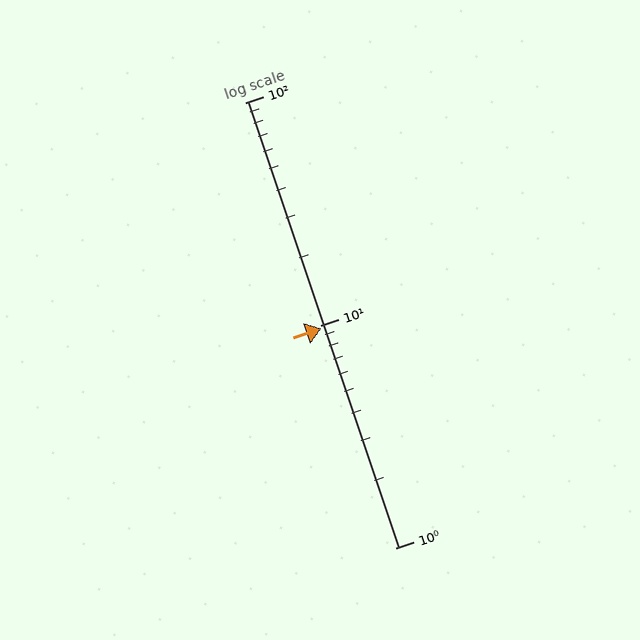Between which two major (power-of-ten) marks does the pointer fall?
The pointer is between 1 and 10.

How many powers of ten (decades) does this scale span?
The scale spans 2 decades, from 1 to 100.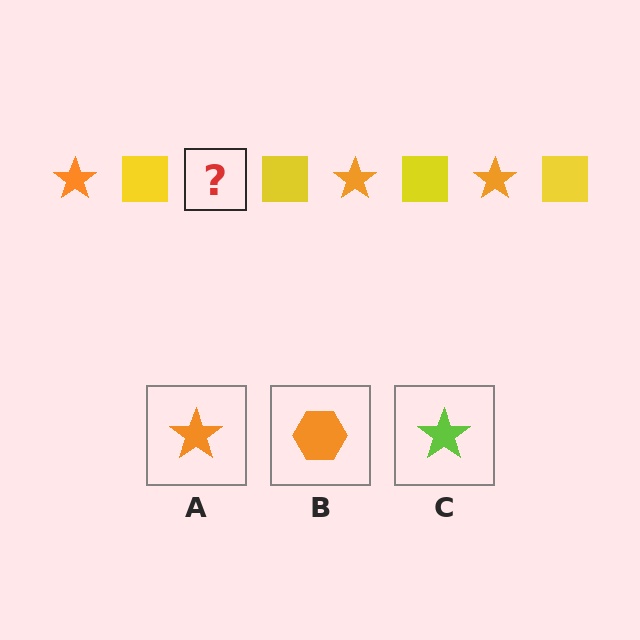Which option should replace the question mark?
Option A.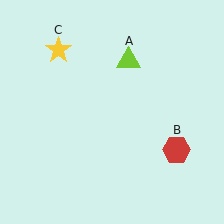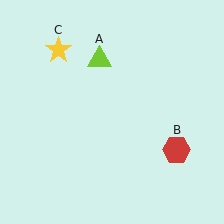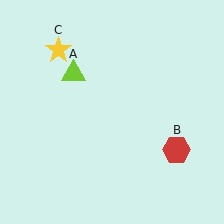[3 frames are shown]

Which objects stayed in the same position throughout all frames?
Red hexagon (object B) and yellow star (object C) remained stationary.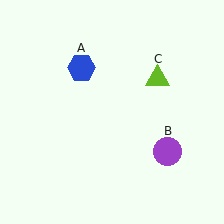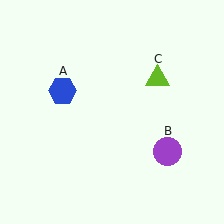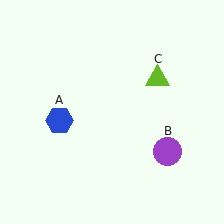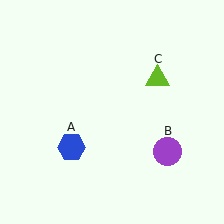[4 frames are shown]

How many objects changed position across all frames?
1 object changed position: blue hexagon (object A).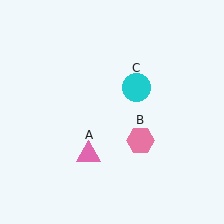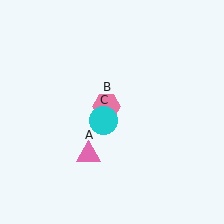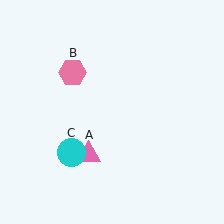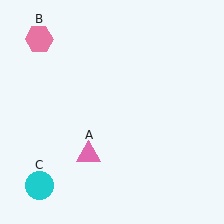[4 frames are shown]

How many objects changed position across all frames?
2 objects changed position: pink hexagon (object B), cyan circle (object C).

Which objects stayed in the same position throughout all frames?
Pink triangle (object A) remained stationary.